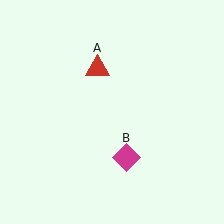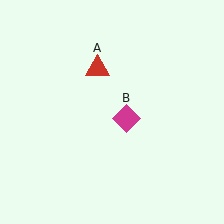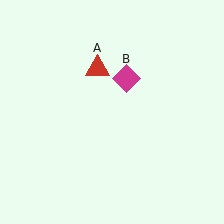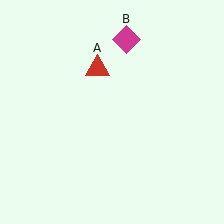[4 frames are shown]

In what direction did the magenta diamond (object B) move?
The magenta diamond (object B) moved up.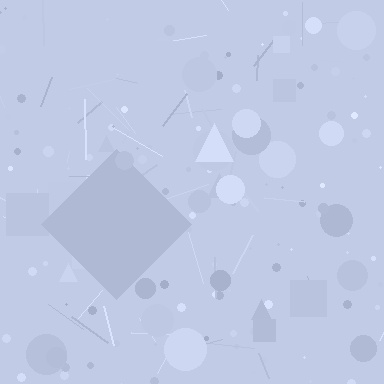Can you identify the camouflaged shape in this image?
The camouflaged shape is a diamond.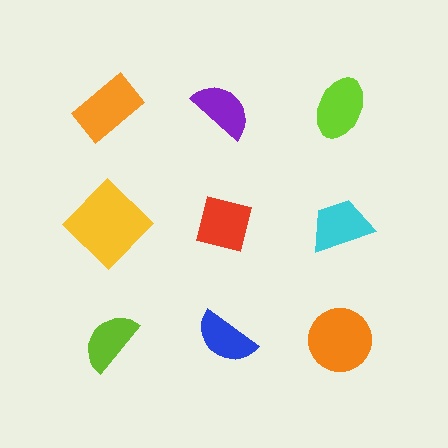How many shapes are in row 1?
3 shapes.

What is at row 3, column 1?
A lime semicircle.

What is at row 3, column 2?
A blue semicircle.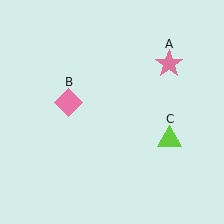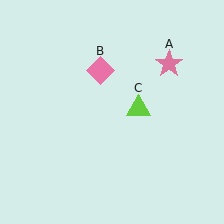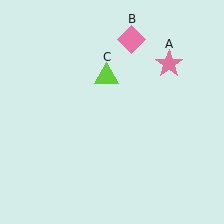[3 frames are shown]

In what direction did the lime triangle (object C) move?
The lime triangle (object C) moved up and to the left.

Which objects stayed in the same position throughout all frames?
Pink star (object A) remained stationary.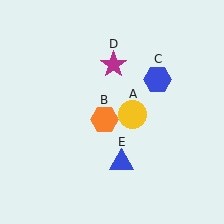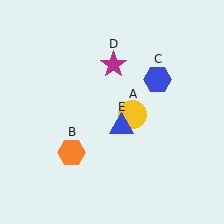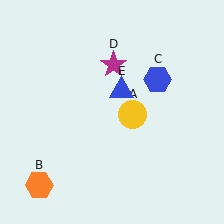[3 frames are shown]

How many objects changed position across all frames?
2 objects changed position: orange hexagon (object B), blue triangle (object E).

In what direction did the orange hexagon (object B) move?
The orange hexagon (object B) moved down and to the left.